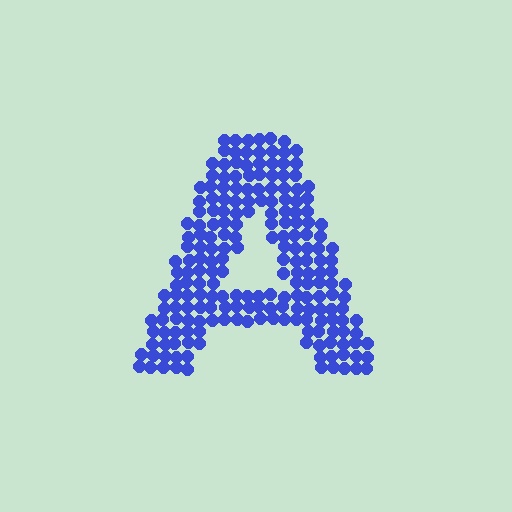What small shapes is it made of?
It is made of small circles.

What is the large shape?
The large shape is the letter A.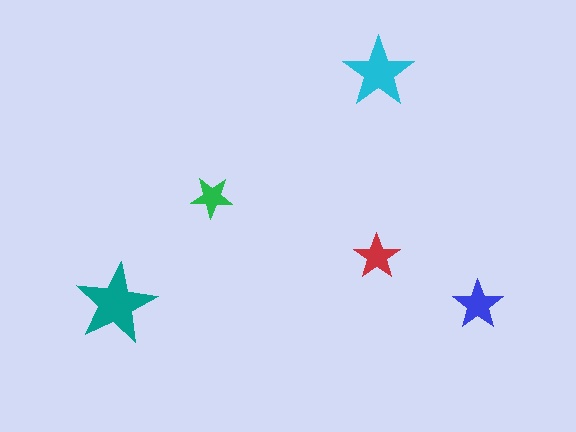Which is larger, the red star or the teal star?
The teal one.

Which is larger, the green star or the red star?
The red one.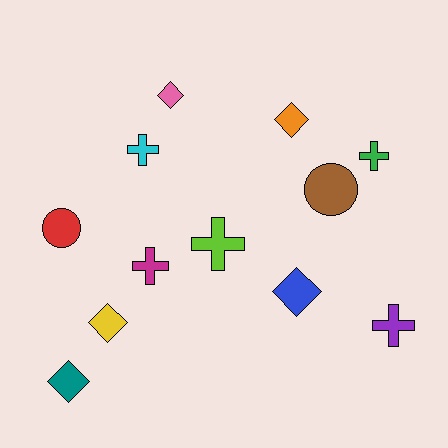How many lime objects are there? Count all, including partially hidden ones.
There is 1 lime object.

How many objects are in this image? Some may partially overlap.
There are 12 objects.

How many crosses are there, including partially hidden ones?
There are 5 crosses.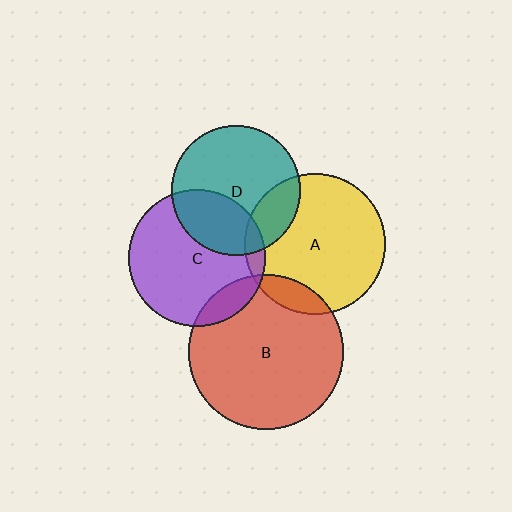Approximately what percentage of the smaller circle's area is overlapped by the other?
Approximately 20%.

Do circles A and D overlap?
Yes.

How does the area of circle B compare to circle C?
Approximately 1.3 times.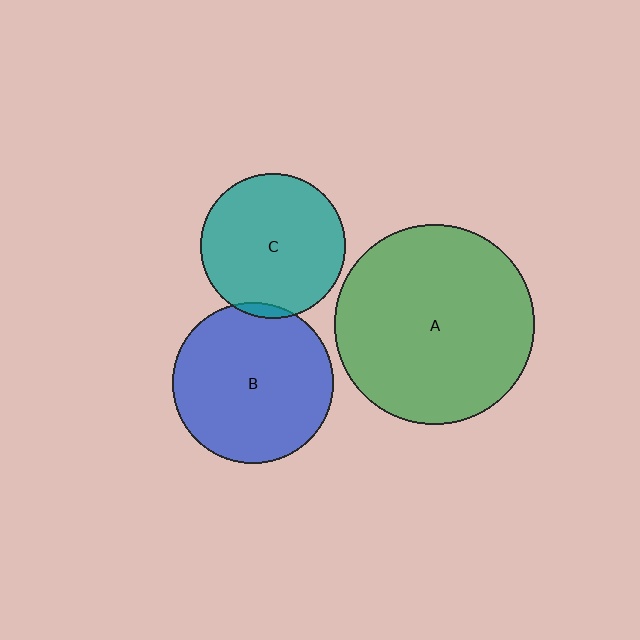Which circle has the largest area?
Circle A (green).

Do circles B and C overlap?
Yes.